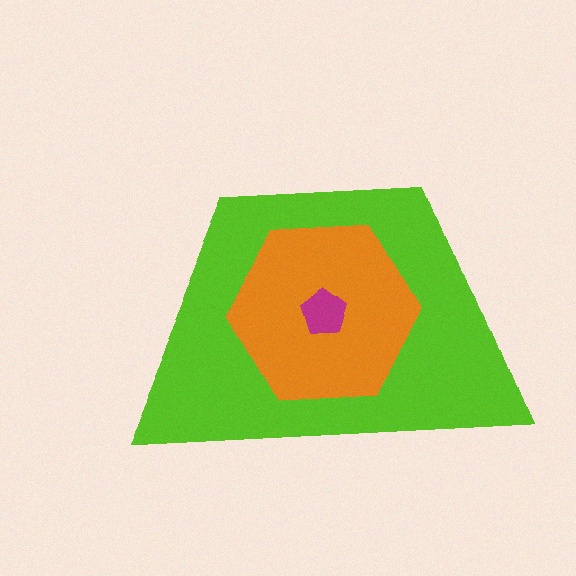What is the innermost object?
The magenta pentagon.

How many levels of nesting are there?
3.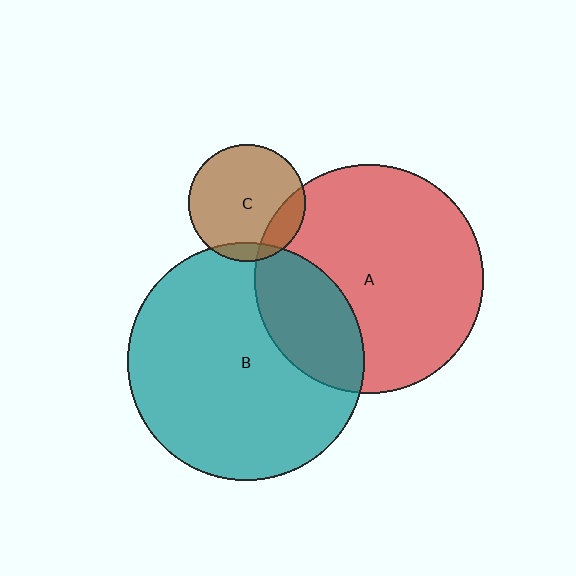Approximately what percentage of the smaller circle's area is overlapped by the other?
Approximately 15%.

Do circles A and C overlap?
Yes.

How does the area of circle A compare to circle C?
Approximately 3.8 times.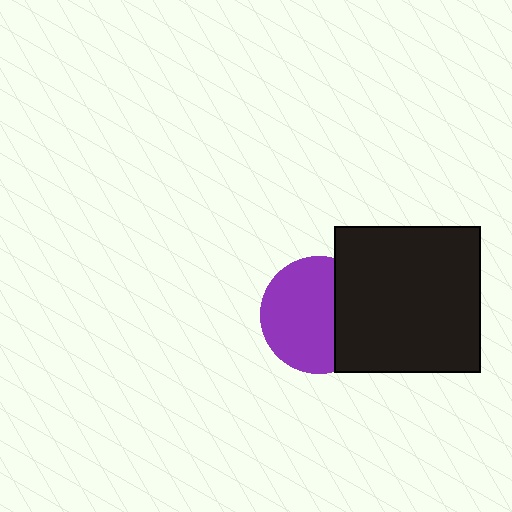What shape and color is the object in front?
The object in front is a black square.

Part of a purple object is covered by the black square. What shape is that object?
It is a circle.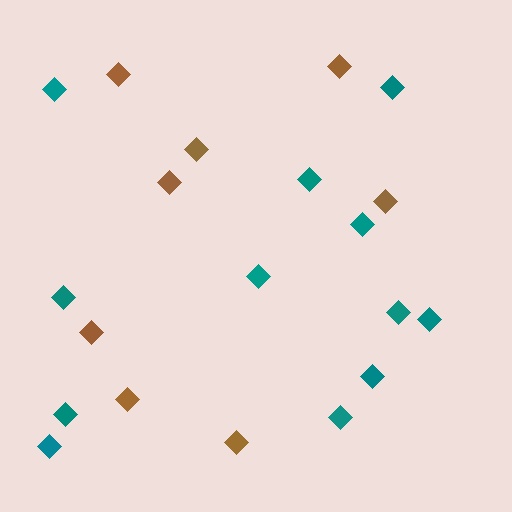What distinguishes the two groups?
There are 2 groups: one group of teal diamonds (12) and one group of brown diamonds (8).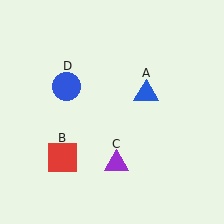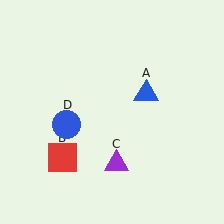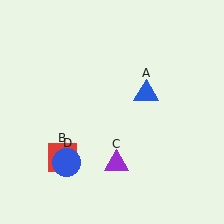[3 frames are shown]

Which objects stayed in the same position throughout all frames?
Blue triangle (object A) and red square (object B) and purple triangle (object C) remained stationary.